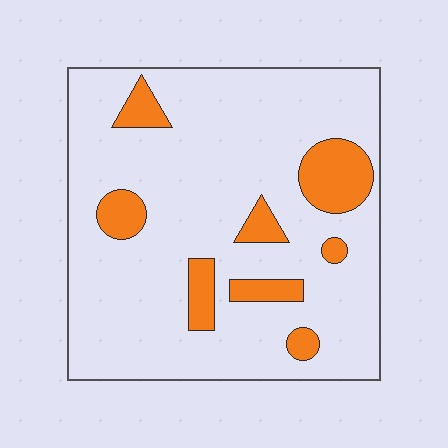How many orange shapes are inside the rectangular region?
8.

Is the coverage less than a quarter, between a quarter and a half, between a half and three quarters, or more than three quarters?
Less than a quarter.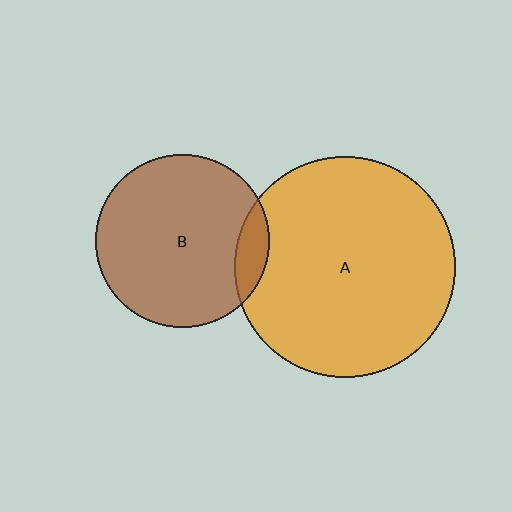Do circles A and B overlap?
Yes.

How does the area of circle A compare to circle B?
Approximately 1.6 times.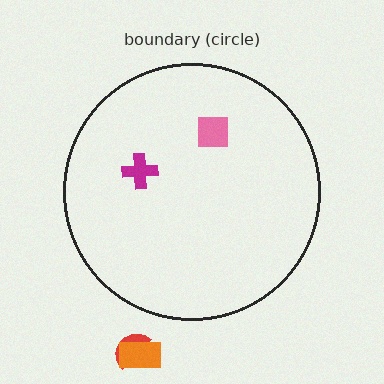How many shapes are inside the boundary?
2 inside, 2 outside.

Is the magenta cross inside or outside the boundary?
Inside.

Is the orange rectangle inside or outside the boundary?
Outside.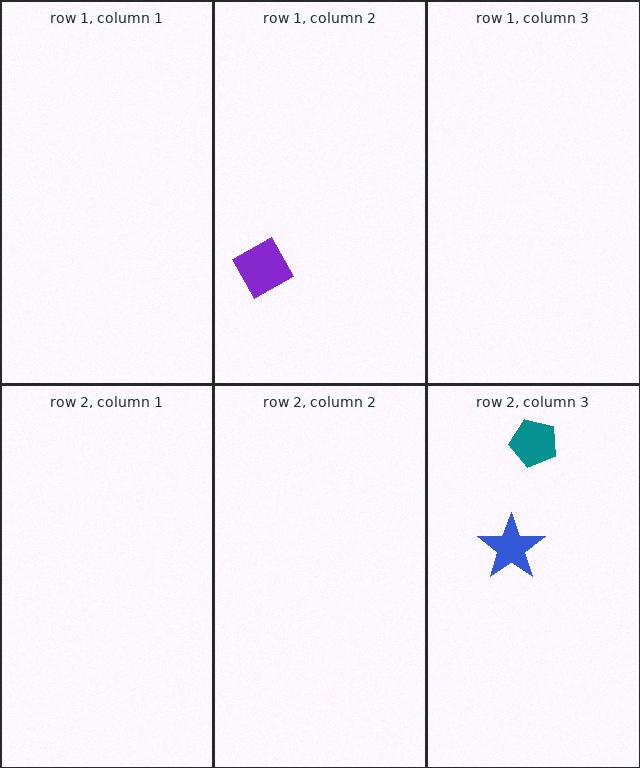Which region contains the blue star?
The row 2, column 3 region.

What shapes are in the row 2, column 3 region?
The blue star, the teal pentagon.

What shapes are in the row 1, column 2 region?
The purple diamond.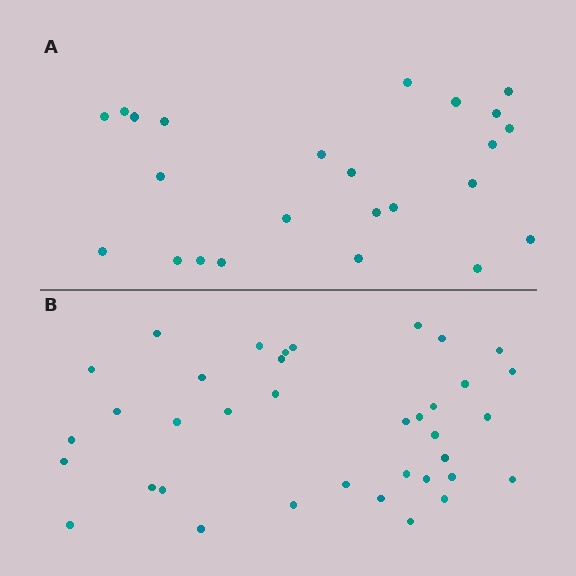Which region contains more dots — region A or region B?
Region B (the bottom region) has more dots.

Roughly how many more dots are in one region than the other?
Region B has approximately 15 more dots than region A.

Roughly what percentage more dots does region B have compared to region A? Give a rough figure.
About 55% more.